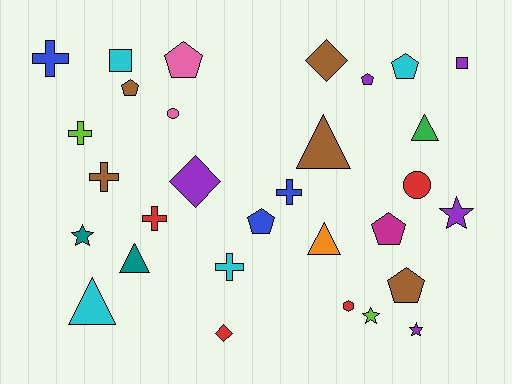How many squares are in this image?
There are 2 squares.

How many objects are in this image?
There are 30 objects.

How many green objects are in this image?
There is 1 green object.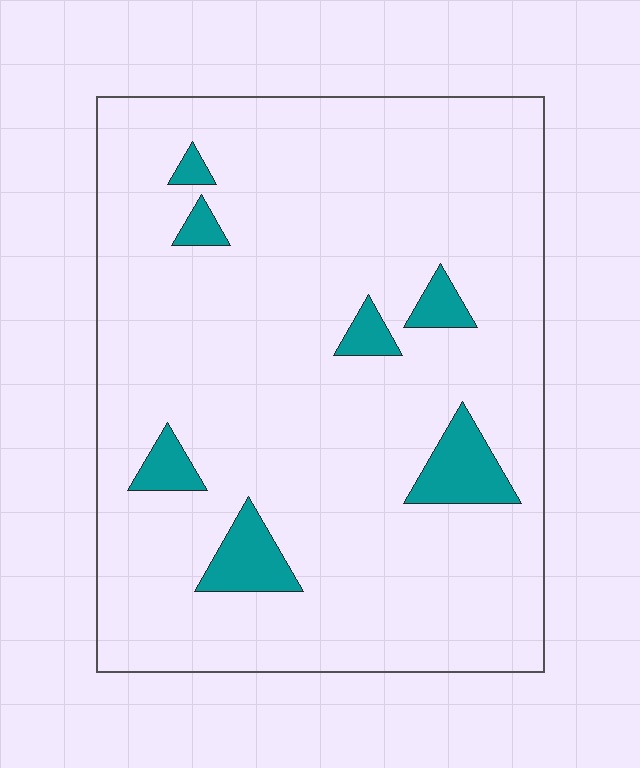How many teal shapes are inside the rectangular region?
7.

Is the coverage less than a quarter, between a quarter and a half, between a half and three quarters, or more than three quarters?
Less than a quarter.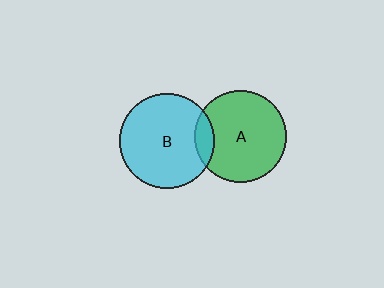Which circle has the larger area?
Circle B (cyan).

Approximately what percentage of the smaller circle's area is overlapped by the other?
Approximately 10%.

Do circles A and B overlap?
Yes.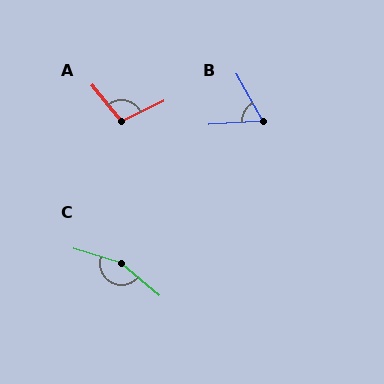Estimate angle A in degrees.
Approximately 104 degrees.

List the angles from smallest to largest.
B (64°), A (104°), C (158°).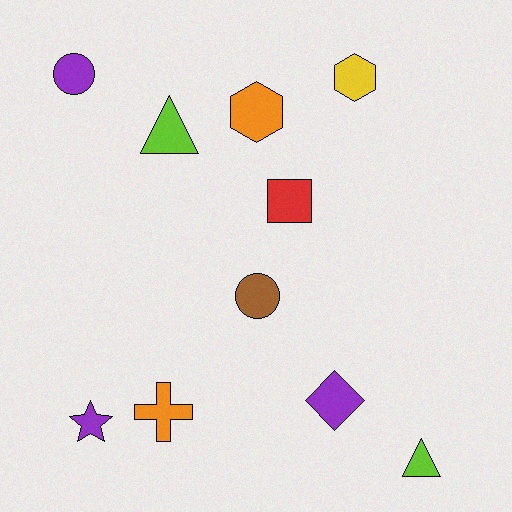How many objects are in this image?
There are 10 objects.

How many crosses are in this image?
There is 1 cross.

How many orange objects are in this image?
There are 2 orange objects.